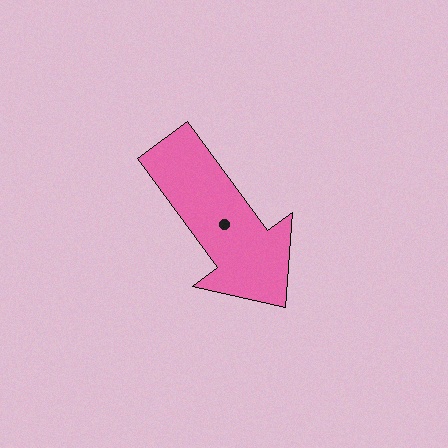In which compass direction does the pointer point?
Southeast.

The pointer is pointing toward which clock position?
Roughly 5 o'clock.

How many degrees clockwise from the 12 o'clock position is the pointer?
Approximately 144 degrees.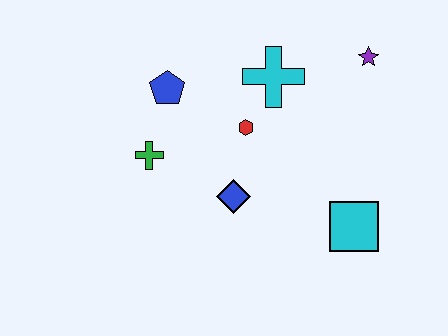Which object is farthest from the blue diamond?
The purple star is farthest from the blue diamond.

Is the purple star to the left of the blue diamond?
No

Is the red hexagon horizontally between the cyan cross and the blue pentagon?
Yes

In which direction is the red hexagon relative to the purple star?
The red hexagon is to the left of the purple star.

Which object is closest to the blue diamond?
The red hexagon is closest to the blue diamond.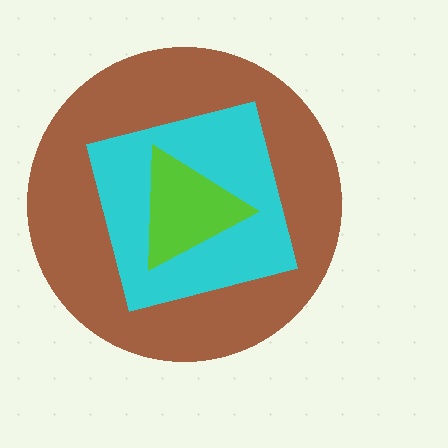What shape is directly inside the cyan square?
The lime triangle.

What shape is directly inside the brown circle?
The cyan square.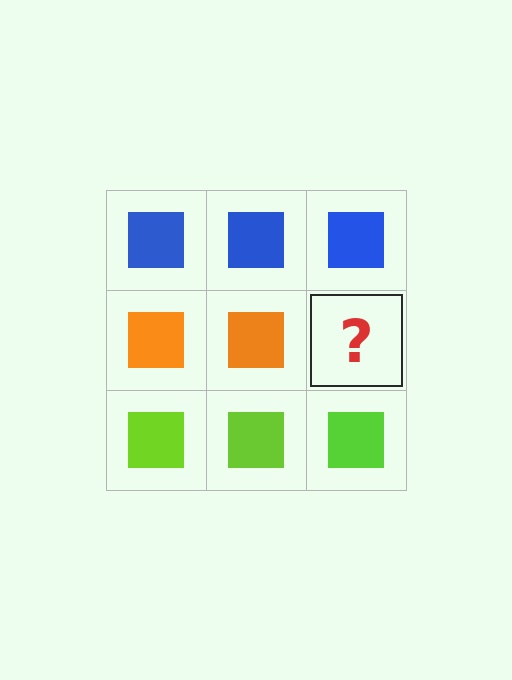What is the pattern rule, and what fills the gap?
The rule is that each row has a consistent color. The gap should be filled with an orange square.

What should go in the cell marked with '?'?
The missing cell should contain an orange square.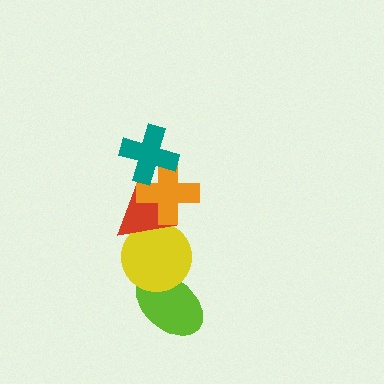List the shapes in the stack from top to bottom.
From top to bottom: the teal cross, the orange cross, the red triangle, the yellow circle, the lime ellipse.